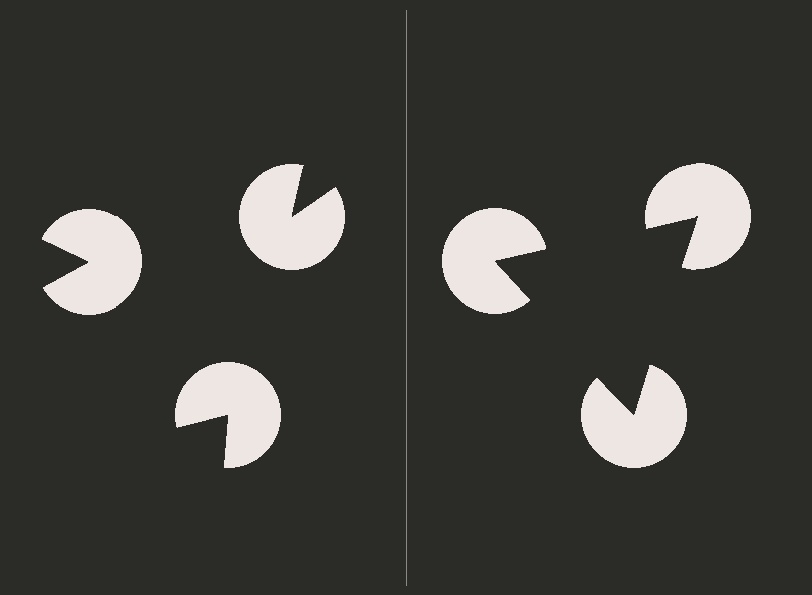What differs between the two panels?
The pac-man discs are positioned identically on both sides; only the wedge orientations differ. On the right they align to a triangle; on the left they are misaligned.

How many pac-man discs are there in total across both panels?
6 — 3 on each side.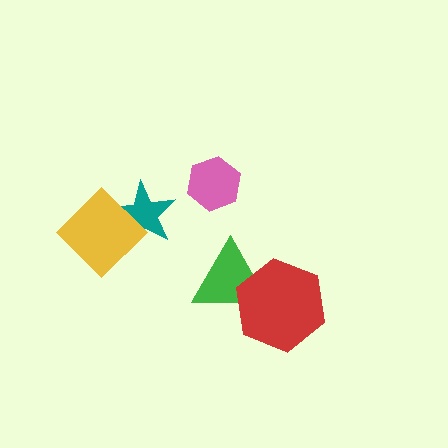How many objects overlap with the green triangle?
1 object overlaps with the green triangle.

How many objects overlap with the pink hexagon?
0 objects overlap with the pink hexagon.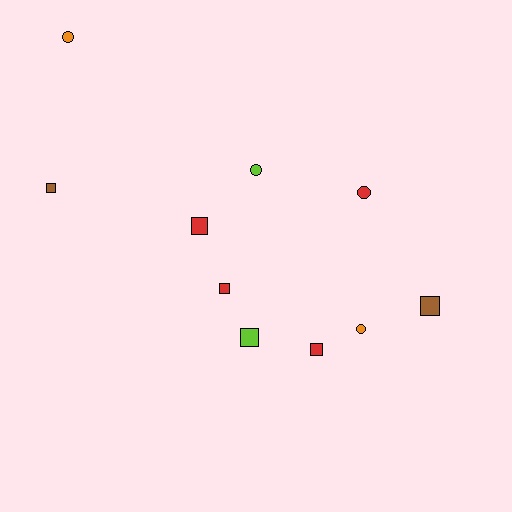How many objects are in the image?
There are 10 objects.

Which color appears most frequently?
Red, with 4 objects.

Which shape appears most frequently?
Square, with 6 objects.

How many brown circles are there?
There are no brown circles.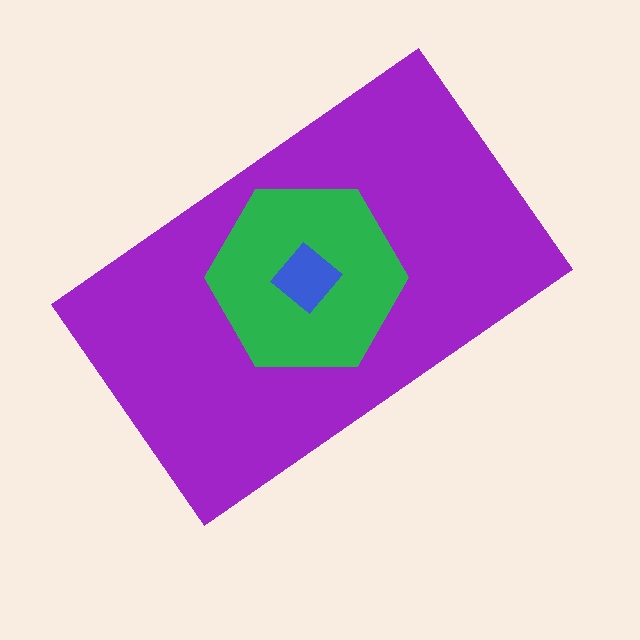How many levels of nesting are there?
3.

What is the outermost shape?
The purple rectangle.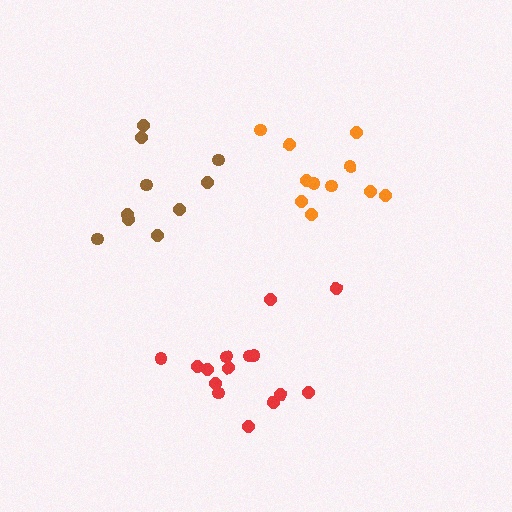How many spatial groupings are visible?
There are 3 spatial groupings.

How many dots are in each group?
Group 1: 15 dots, Group 2: 11 dots, Group 3: 10 dots (36 total).